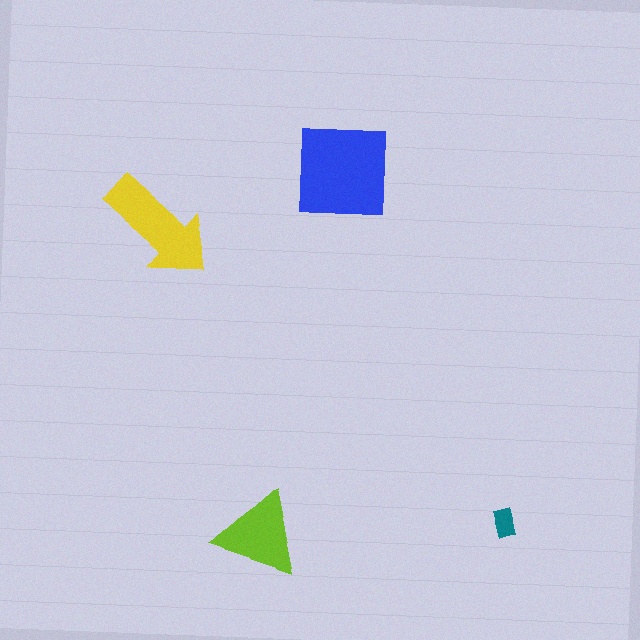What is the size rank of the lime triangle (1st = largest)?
3rd.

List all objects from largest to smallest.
The blue square, the yellow arrow, the lime triangle, the teal rectangle.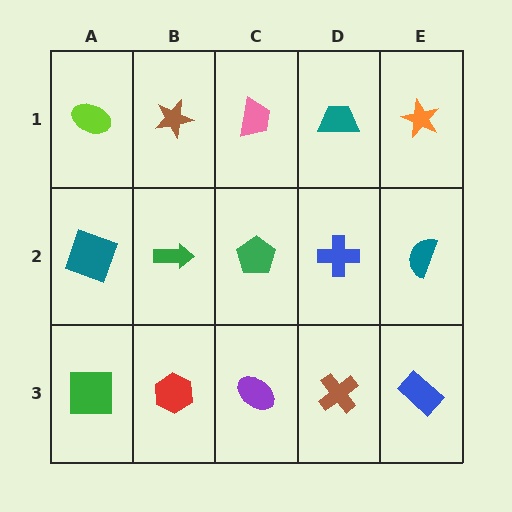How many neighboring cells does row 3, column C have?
3.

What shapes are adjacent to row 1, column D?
A blue cross (row 2, column D), a pink trapezoid (row 1, column C), an orange star (row 1, column E).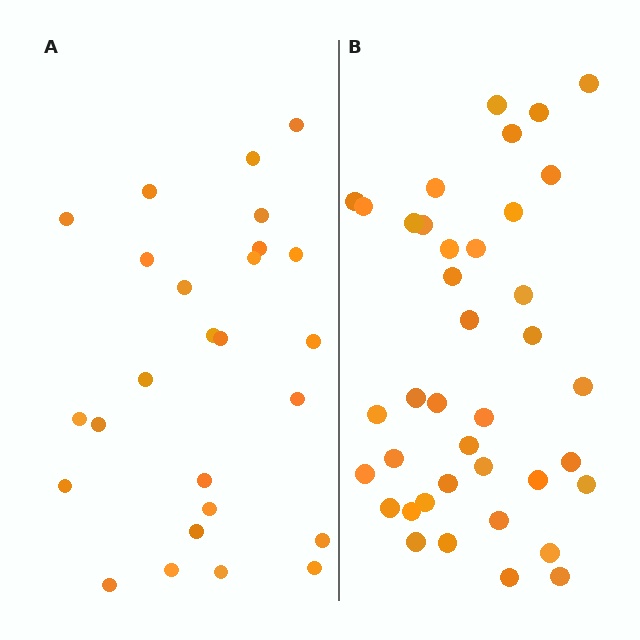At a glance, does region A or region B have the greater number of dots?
Region B (the right region) has more dots.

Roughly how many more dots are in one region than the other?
Region B has approximately 15 more dots than region A.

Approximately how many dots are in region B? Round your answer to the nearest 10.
About 40 dots. (The exact count is 39, which rounds to 40.)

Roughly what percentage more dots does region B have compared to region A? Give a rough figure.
About 50% more.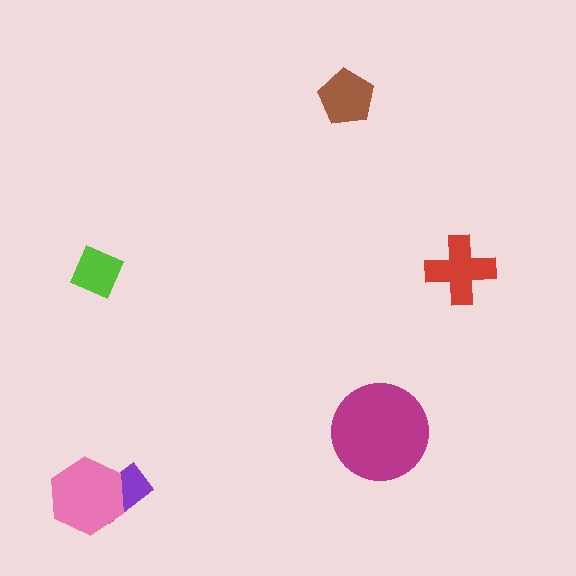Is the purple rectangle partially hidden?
Yes, it is partially covered by another shape.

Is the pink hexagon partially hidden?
No, no other shape covers it.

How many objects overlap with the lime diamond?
0 objects overlap with the lime diamond.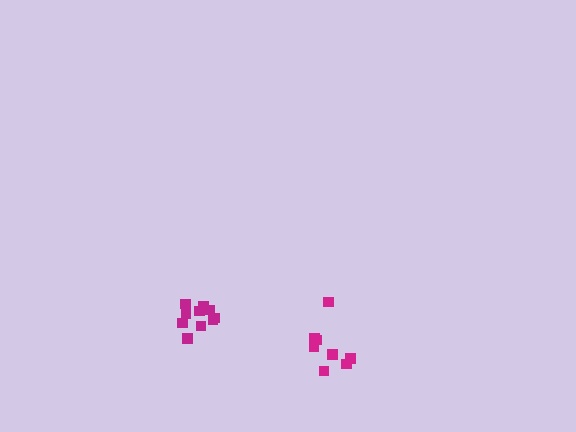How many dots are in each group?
Group 1: 10 dots, Group 2: 8 dots (18 total).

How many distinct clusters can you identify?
There are 2 distinct clusters.